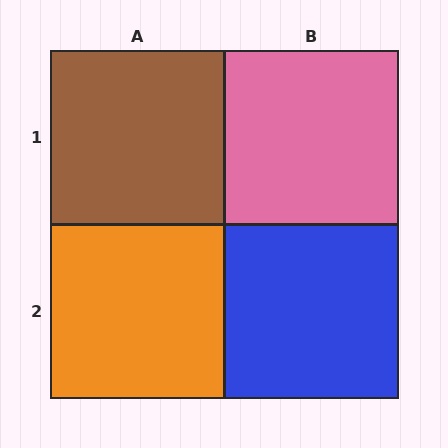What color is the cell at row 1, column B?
Pink.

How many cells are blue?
1 cell is blue.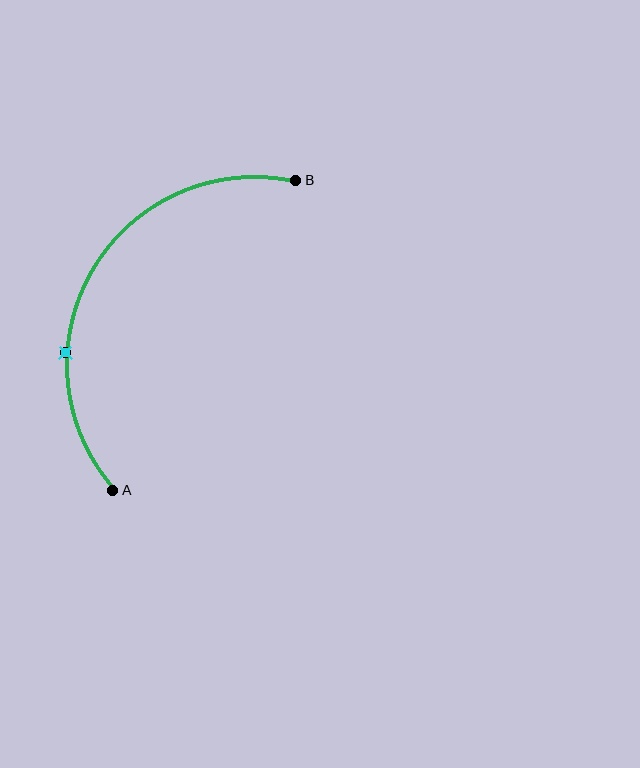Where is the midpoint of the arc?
The arc midpoint is the point on the curve farthest from the straight line joining A and B. It sits to the left of that line.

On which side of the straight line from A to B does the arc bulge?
The arc bulges to the left of the straight line connecting A and B.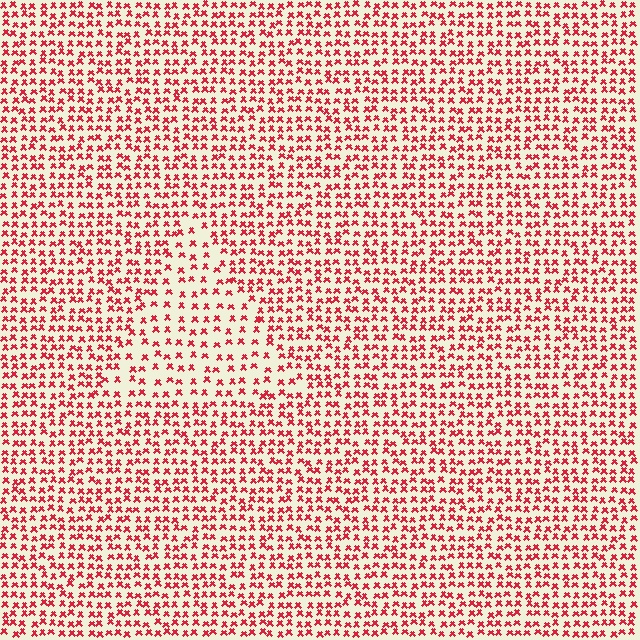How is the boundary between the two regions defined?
The boundary is defined by a change in element density (approximately 1.7x ratio). All elements are the same color, size, and shape.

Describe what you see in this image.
The image contains small red elements arranged at two different densities. A triangle-shaped region is visible where the elements are less densely packed than the surrounding area.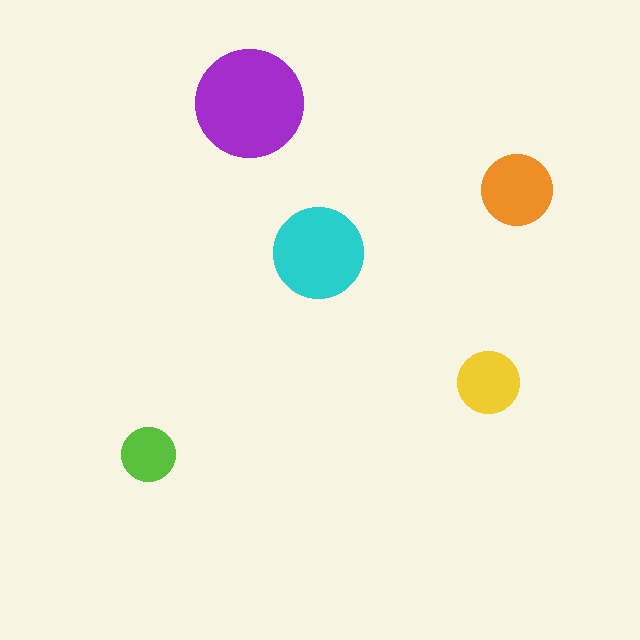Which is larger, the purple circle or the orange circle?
The purple one.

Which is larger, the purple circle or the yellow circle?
The purple one.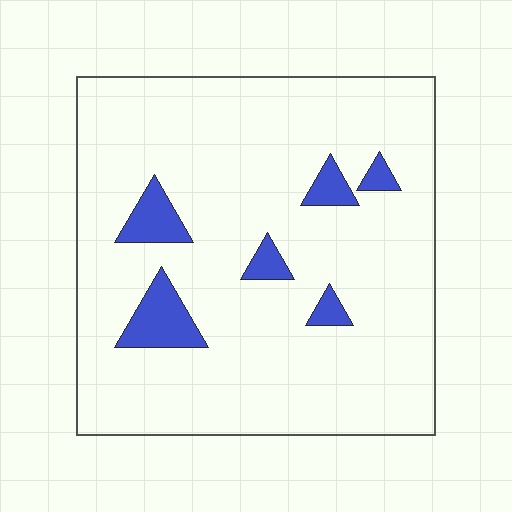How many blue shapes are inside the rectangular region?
6.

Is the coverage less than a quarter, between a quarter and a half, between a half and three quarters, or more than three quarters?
Less than a quarter.